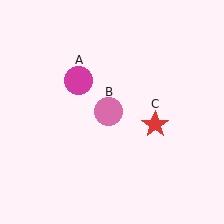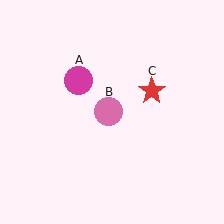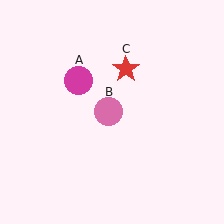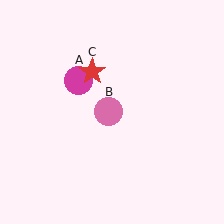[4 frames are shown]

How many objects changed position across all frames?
1 object changed position: red star (object C).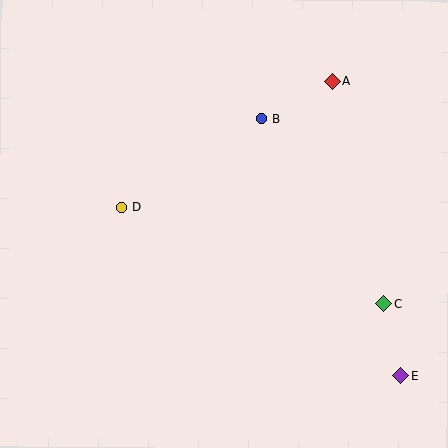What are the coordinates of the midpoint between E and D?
The midpoint between E and D is at (261, 292).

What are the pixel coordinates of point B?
Point B is at (262, 119).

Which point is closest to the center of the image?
Point D at (122, 207) is closest to the center.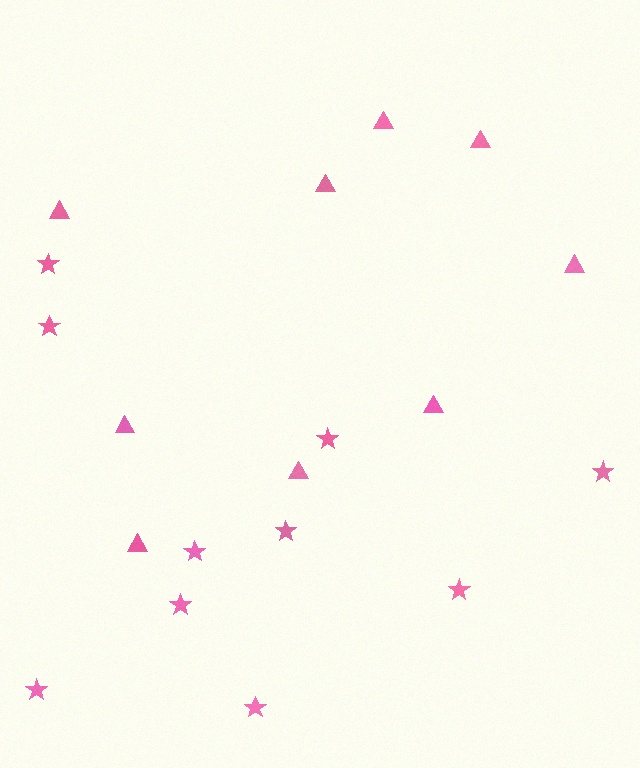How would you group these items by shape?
There are 2 groups: one group of stars (10) and one group of triangles (9).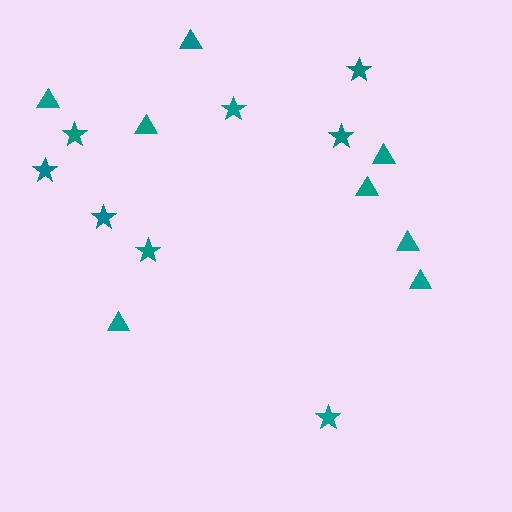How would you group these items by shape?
There are 2 groups: one group of stars (8) and one group of triangles (8).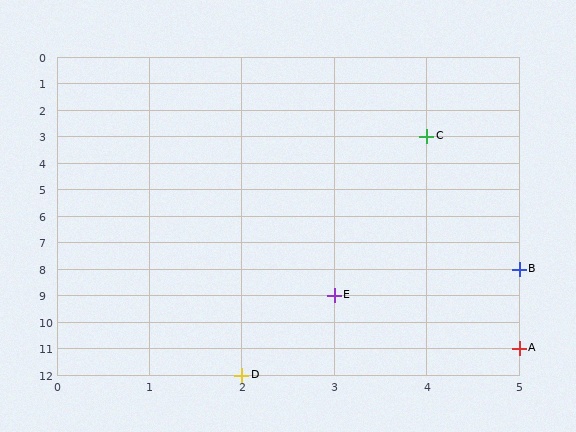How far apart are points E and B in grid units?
Points E and B are 2 columns and 1 row apart (about 2.2 grid units diagonally).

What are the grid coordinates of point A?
Point A is at grid coordinates (5, 11).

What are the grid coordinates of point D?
Point D is at grid coordinates (2, 12).